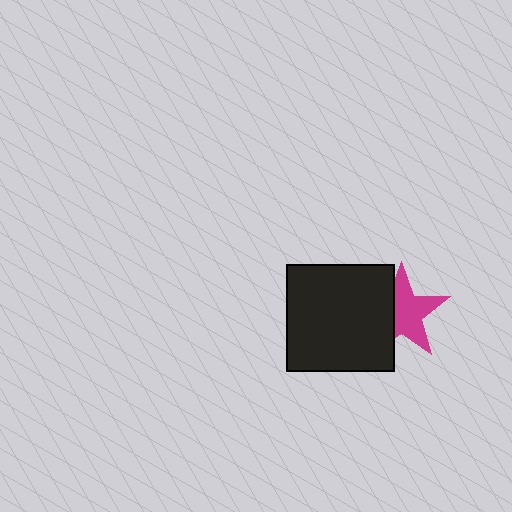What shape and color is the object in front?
The object in front is a black square.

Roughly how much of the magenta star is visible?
About half of it is visible (roughly 63%).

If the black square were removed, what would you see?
You would see the complete magenta star.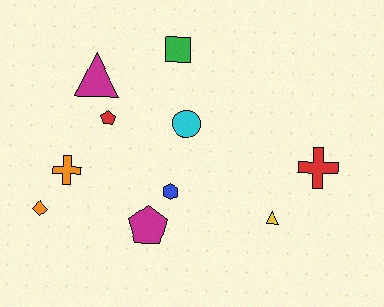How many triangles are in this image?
There are 2 triangles.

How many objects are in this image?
There are 10 objects.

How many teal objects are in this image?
There are no teal objects.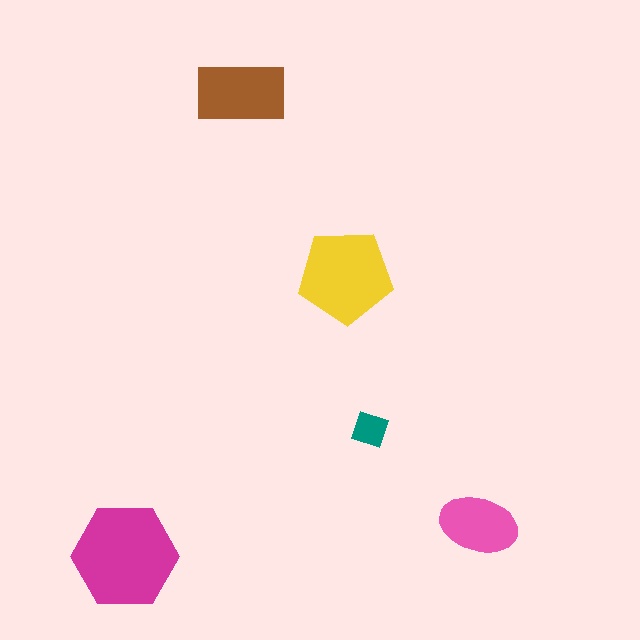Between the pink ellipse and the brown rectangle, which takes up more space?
The brown rectangle.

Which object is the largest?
The magenta hexagon.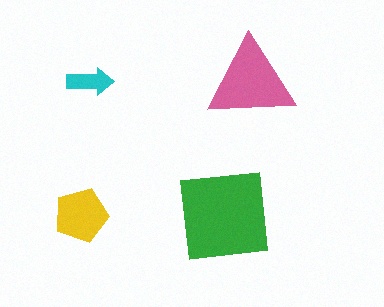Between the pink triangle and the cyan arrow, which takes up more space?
The pink triangle.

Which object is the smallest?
The cyan arrow.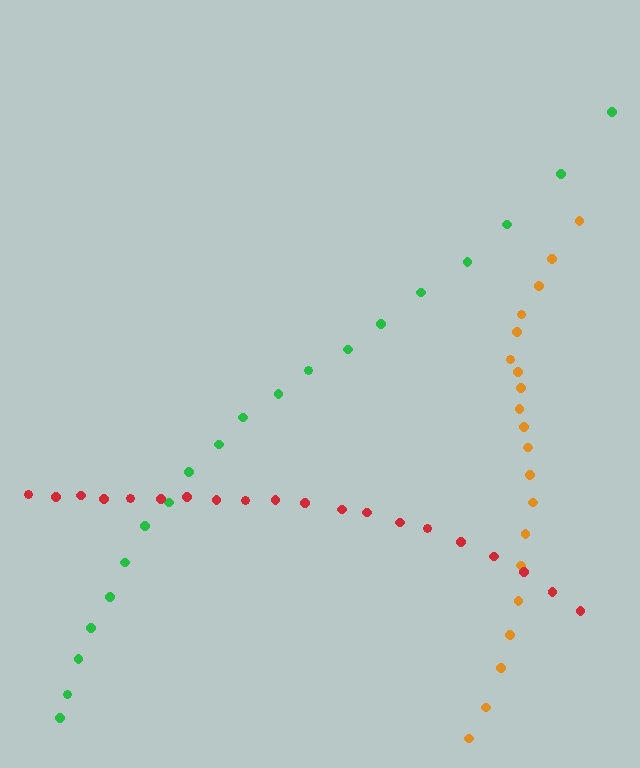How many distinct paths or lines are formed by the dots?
There are 3 distinct paths.